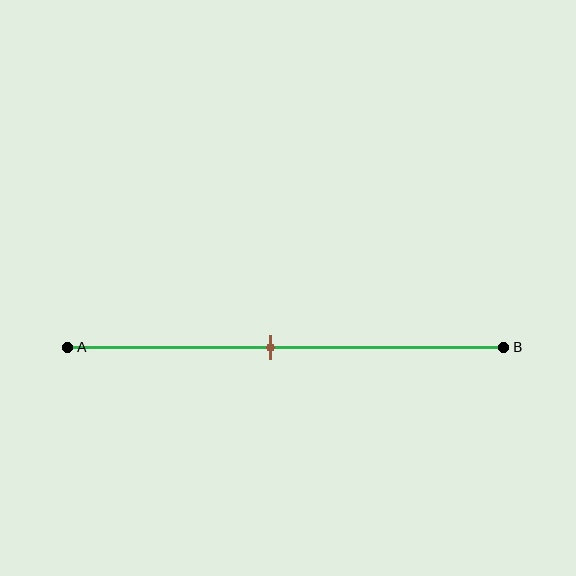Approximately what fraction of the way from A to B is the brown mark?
The brown mark is approximately 45% of the way from A to B.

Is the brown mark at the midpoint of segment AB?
No, the mark is at about 45% from A, not at the 50% midpoint.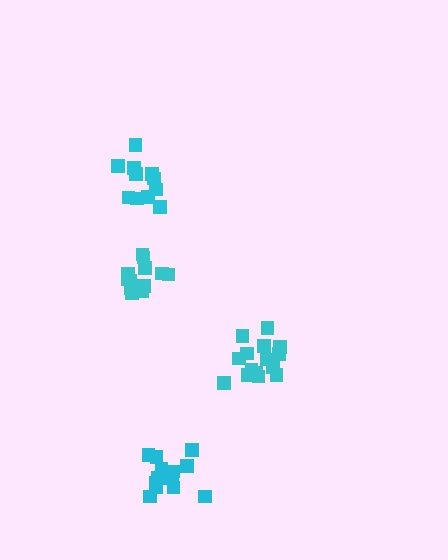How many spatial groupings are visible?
There are 4 spatial groupings.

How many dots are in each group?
Group 1: 11 dots, Group 2: 15 dots, Group 3: 12 dots, Group 4: 15 dots (53 total).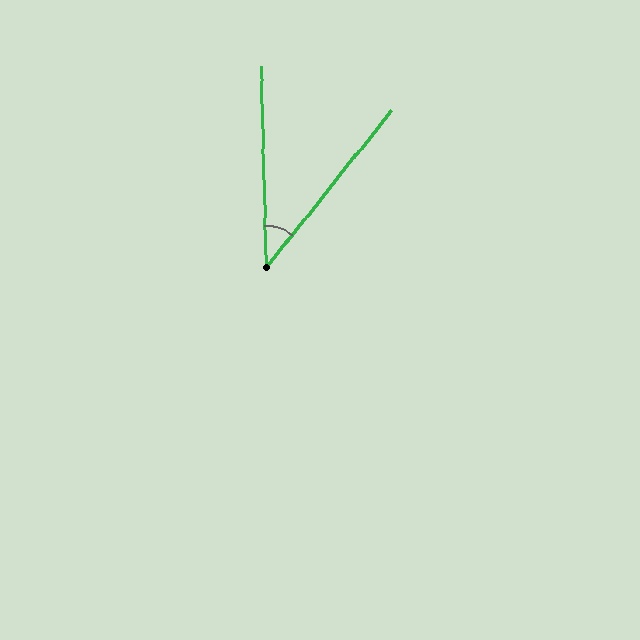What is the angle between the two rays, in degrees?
Approximately 40 degrees.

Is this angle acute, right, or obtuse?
It is acute.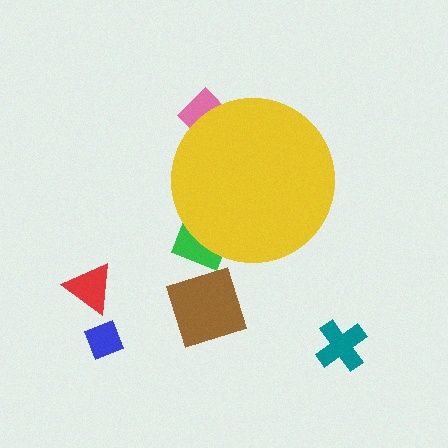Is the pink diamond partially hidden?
Yes, the pink diamond is partially hidden behind the yellow circle.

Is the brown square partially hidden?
No, the brown square is fully visible.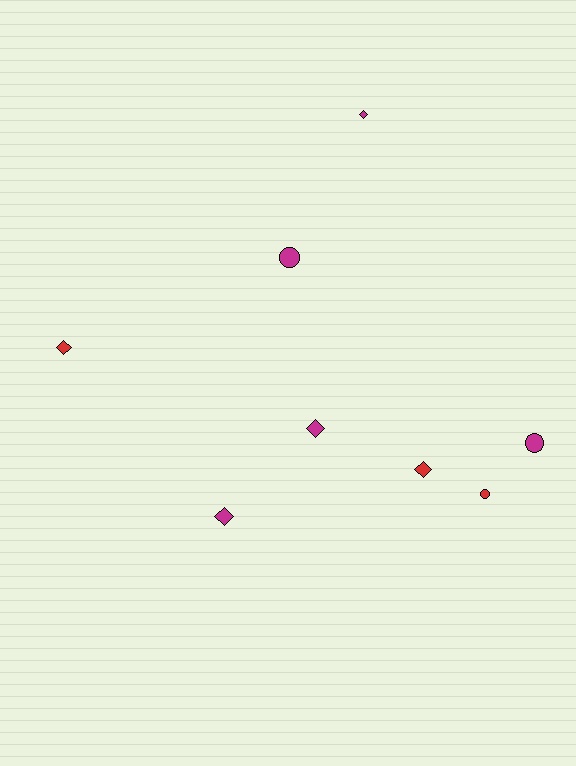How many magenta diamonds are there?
There are 3 magenta diamonds.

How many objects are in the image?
There are 8 objects.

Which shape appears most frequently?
Diamond, with 5 objects.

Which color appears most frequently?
Magenta, with 5 objects.